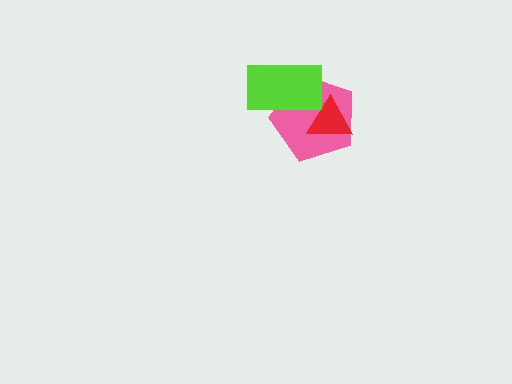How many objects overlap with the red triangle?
2 objects overlap with the red triangle.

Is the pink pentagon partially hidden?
Yes, it is partially covered by another shape.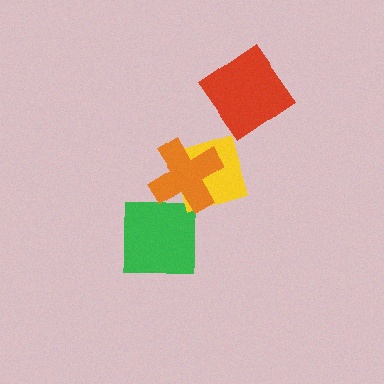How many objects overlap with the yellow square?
1 object overlaps with the yellow square.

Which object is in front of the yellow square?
The orange cross is in front of the yellow square.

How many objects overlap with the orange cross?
1 object overlaps with the orange cross.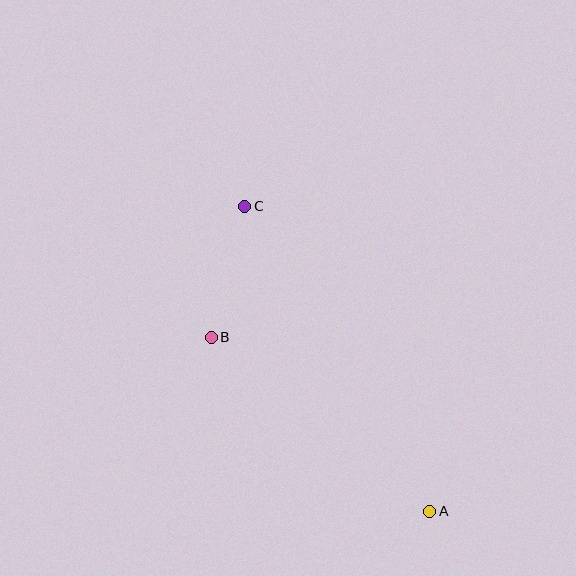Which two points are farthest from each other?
Points A and C are farthest from each other.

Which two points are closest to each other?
Points B and C are closest to each other.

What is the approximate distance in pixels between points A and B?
The distance between A and B is approximately 279 pixels.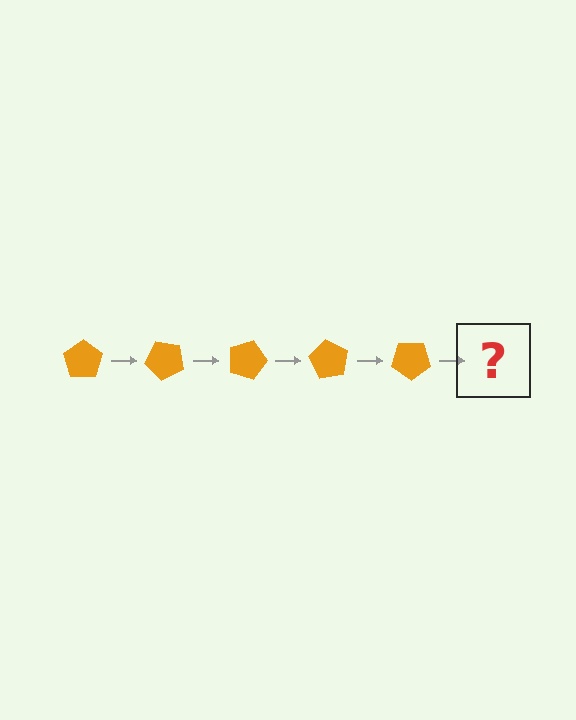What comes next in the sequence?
The next element should be an orange pentagon rotated 225 degrees.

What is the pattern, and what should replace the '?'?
The pattern is that the pentagon rotates 45 degrees each step. The '?' should be an orange pentagon rotated 225 degrees.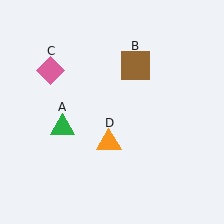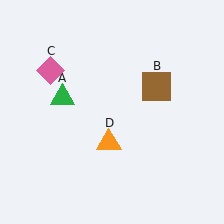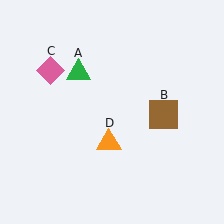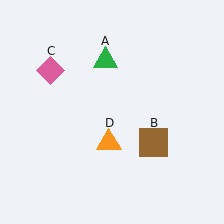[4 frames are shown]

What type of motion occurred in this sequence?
The green triangle (object A), brown square (object B) rotated clockwise around the center of the scene.